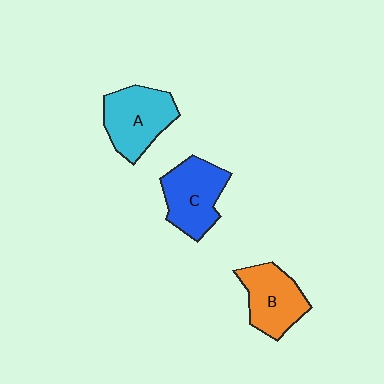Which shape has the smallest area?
Shape B (orange).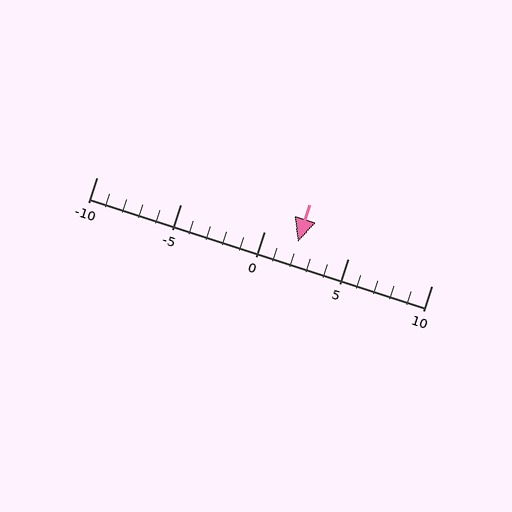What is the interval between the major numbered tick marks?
The major tick marks are spaced 5 units apart.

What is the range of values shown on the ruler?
The ruler shows values from -10 to 10.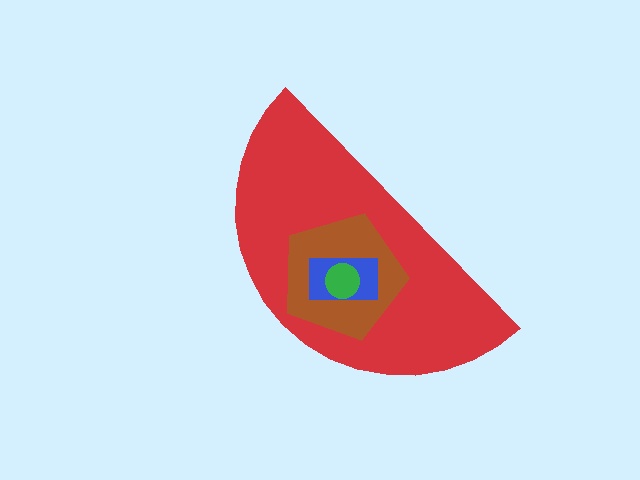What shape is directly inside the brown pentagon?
The blue rectangle.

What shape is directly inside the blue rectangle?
The green circle.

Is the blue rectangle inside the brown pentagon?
Yes.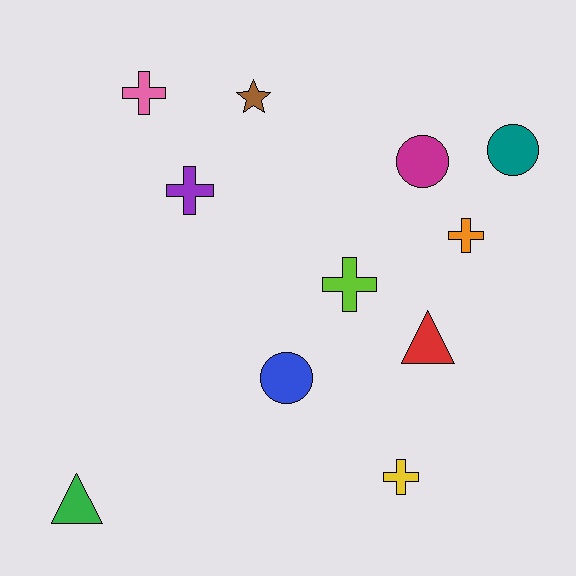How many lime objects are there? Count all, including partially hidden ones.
There is 1 lime object.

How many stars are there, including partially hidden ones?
There is 1 star.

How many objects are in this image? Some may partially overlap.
There are 11 objects.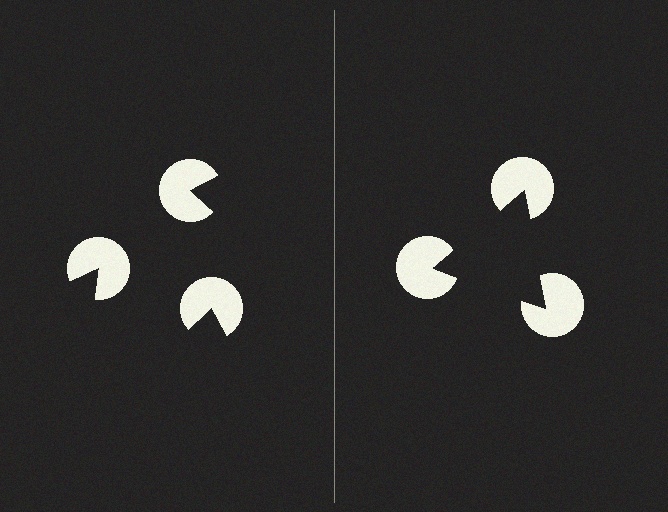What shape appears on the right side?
An illusory triangle.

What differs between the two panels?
The pac-man discs are positioned identically on both sides; only the wedge orientations differ. On the right they align to a triangle; on the left they are misaligned.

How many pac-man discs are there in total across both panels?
6 — 3 on each side.